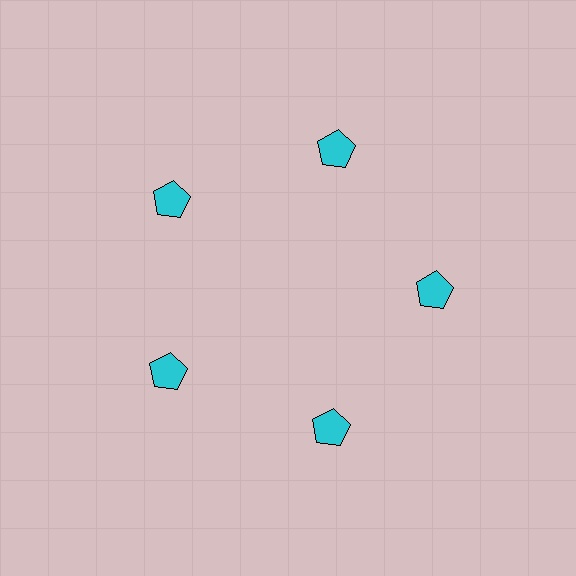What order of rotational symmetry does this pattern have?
This pattern has 5-fold rotational symmetry.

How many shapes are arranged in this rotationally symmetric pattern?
There are 5 shapes, arranged in 5 groups of 1.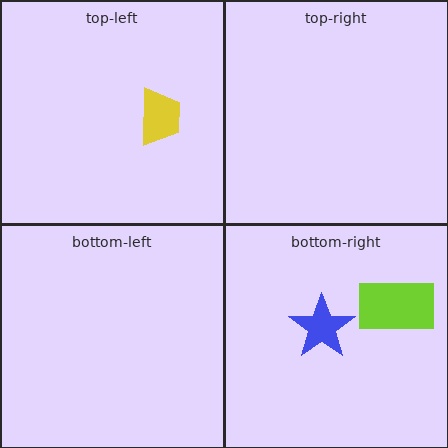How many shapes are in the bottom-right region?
2.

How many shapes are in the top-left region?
1.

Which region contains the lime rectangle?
The bottom-right region.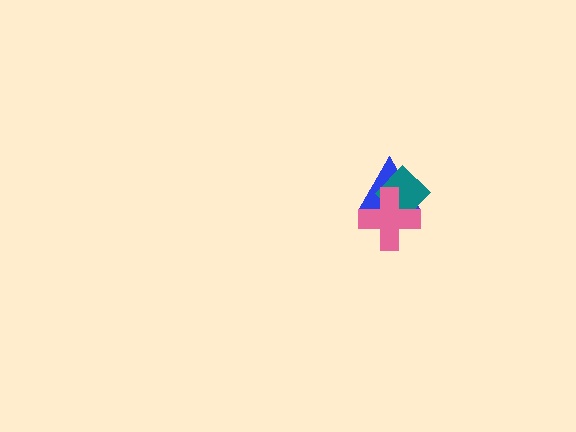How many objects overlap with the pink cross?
2 objects overlap with the pink cross.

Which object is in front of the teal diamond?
The pink cross is in front of the teal diamond.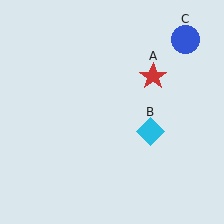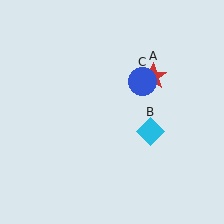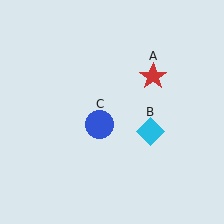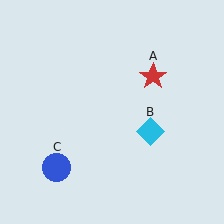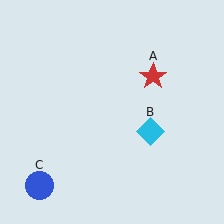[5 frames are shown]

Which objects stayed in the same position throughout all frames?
Red star (object A) and cyan diamond (object B) remained stationary.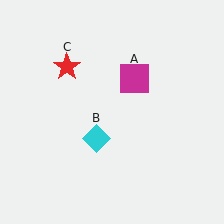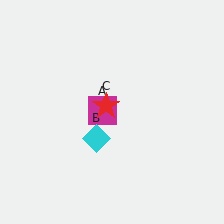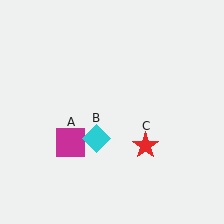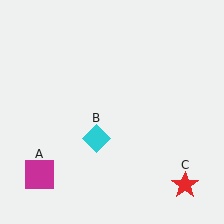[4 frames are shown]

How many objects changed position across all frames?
2 objects changed position: magenta square (object A), red star (object C).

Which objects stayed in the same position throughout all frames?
Cyan diamond (object B) remained stationary.